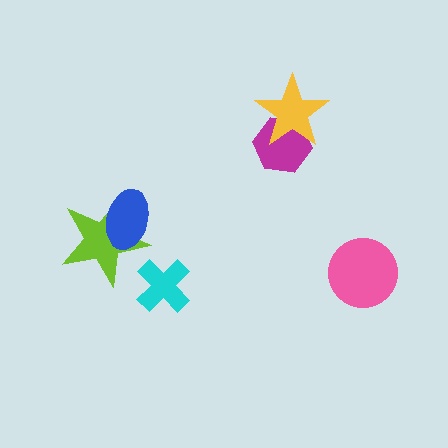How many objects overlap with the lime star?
1 object overlaps with the lime star.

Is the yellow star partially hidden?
No, no other shape covers it.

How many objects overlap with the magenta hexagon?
1 object overlaps with the magenta hexagon.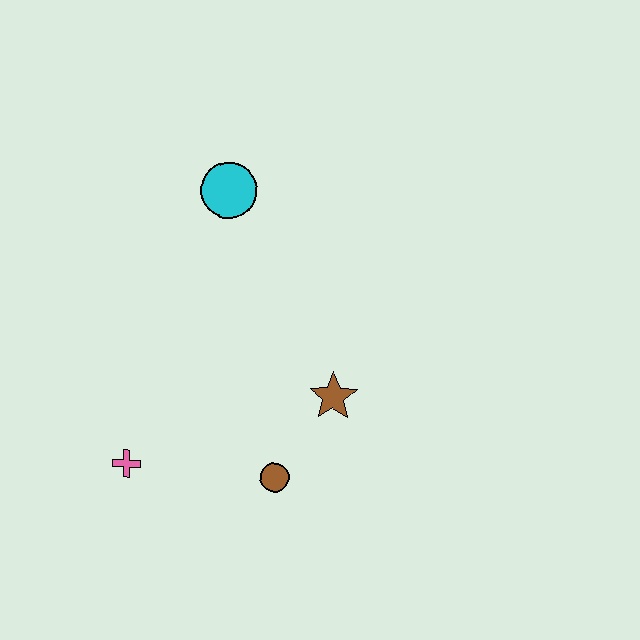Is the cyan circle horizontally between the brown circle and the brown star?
No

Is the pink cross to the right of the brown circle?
No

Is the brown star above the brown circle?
Yes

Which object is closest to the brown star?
The brown circle is closest to the brown star.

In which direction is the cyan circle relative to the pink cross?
The cyan circle is above the pink cross.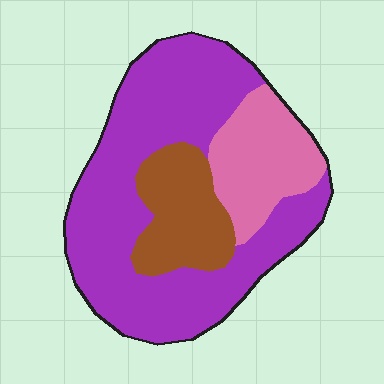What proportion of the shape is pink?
Pink covers about 20% of the shape.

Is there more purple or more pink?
Purple.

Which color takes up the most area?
Purple, at roughly 65%.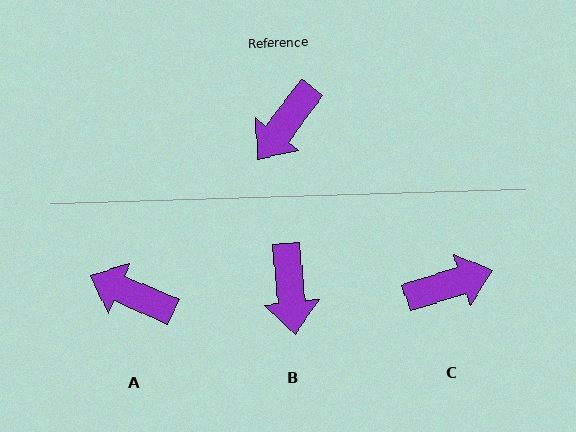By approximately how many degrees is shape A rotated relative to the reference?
Approximately 76 degrees clockwise.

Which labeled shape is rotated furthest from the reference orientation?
C, about 145 degrees away.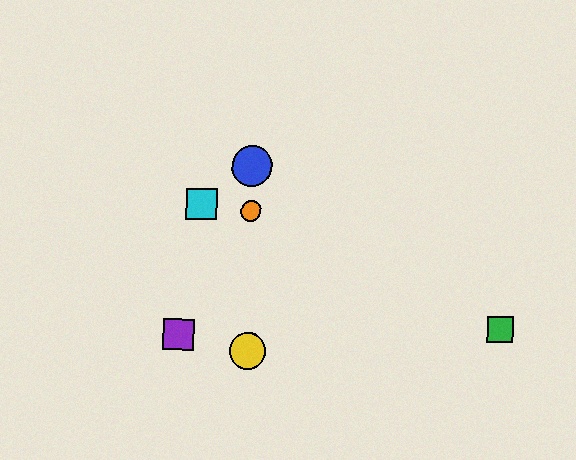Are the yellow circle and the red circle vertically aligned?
Yes, both are at x≈247.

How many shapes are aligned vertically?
4 shapes (the red circle, the blue circle, the yellow circle, the orange circle) are aligned vertically.